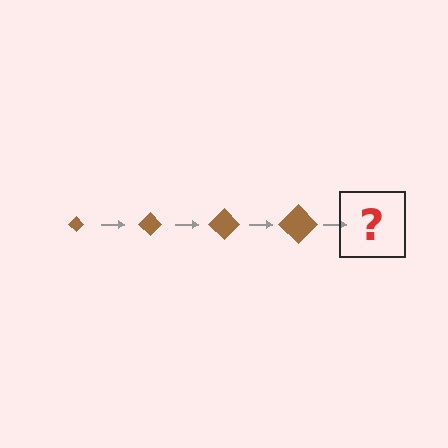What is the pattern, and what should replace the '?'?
The pattern is that the diamond gets progressively larger each step. The '?' should be a brown diamond, larger than the previous one.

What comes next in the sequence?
The next element should be a brown diamond, larger than the previous one.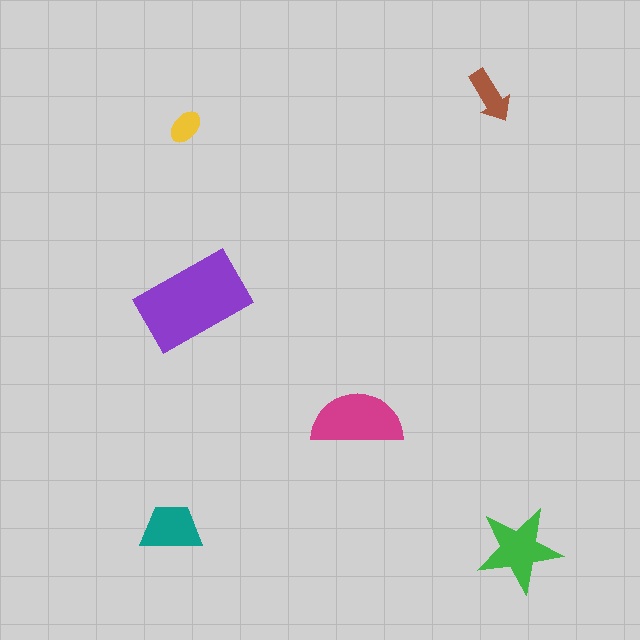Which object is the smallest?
The yellow ellipse.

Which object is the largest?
The purple rectangle.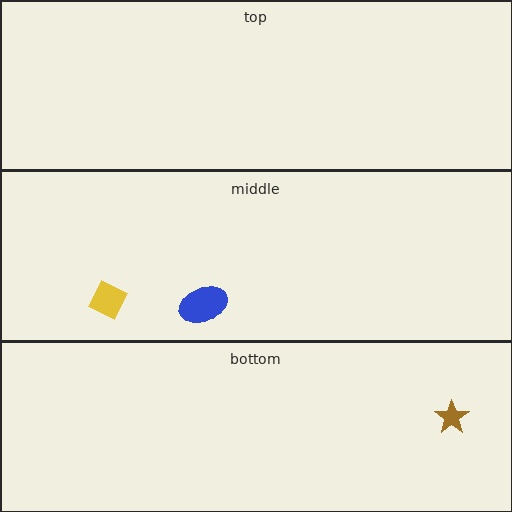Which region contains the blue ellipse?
The middle region.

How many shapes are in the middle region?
2.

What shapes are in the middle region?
The blue ellipse, the yellow diamond.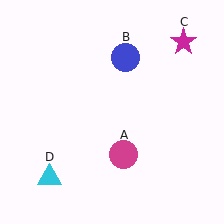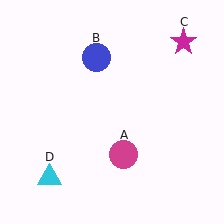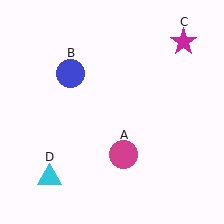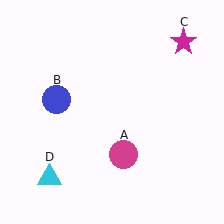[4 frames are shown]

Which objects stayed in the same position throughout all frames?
Magenta circle (object A) and magenta star (object C) and cyan triangle (object D) remained stationary.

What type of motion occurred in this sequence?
The blue circle (object B) rotated counterclockwise around the center of the scene.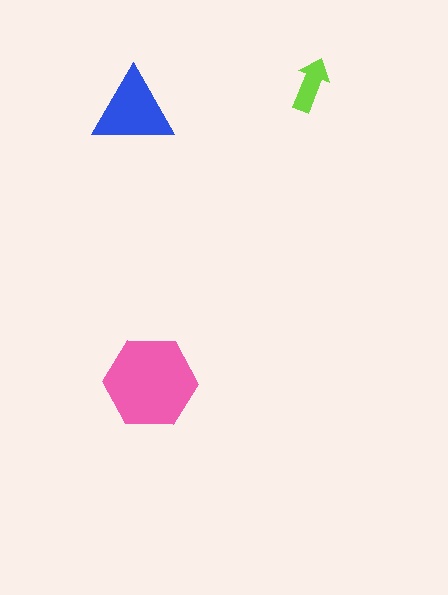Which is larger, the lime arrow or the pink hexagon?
The pink hexagon.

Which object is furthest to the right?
The lime arrow is rightmost.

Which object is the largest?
The pink hexagon.